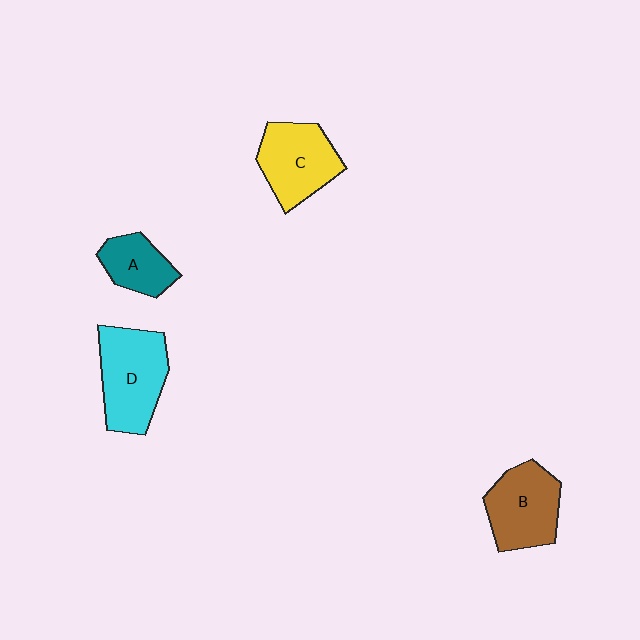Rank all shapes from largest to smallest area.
From largest to smallest: D (cyan), B (brown), C (yellow), A (teal).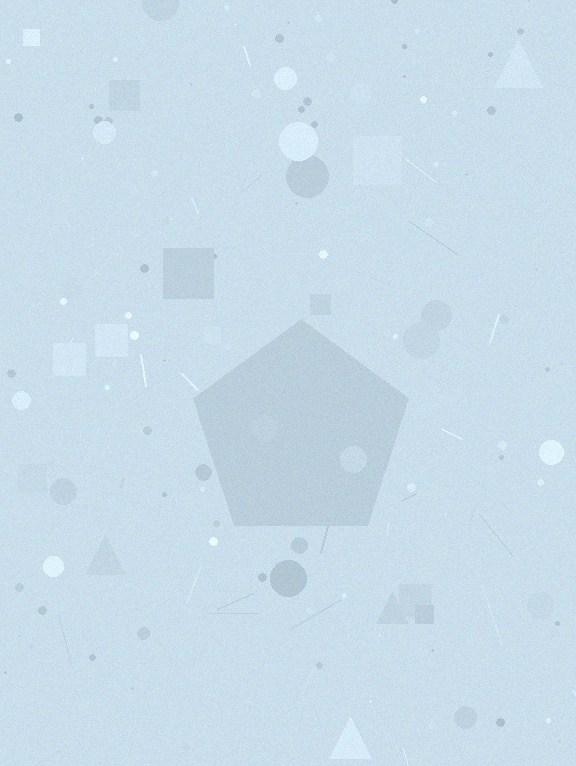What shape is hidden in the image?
A pentagon is hidden in the image.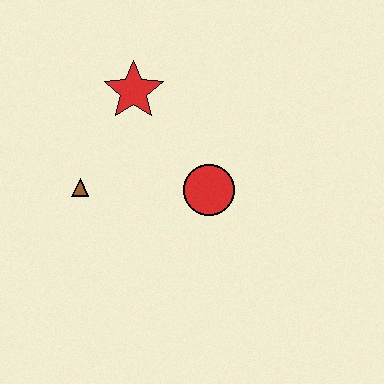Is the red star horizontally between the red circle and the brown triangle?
Yes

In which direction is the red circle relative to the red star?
The red circle is below the red star.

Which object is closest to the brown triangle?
The red star is closest to the brown triangle.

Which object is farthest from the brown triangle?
The red circle is farthest from the brown triangle.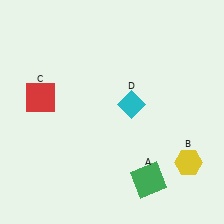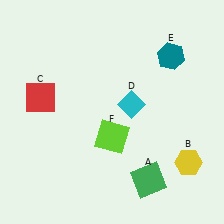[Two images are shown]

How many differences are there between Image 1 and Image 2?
There are 2 differences between the two images.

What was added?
A teal hexagon (E), a lime square (F) were added in Image 2.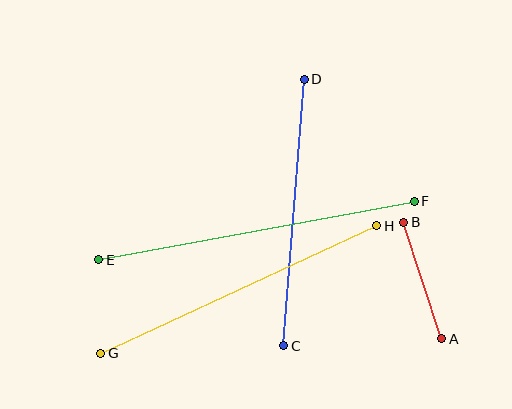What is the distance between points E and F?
The distance is approximately 320 pixels.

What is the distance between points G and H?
The distance is approximately 304 pixels.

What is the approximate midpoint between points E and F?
The midpoint is at approximately (257, 231) pixels.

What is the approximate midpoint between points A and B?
The midpoint is at approximately (423, 281) pixels.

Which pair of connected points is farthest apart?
Points E and F are farthest apart.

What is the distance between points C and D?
The distance is approximately 268 pixels.